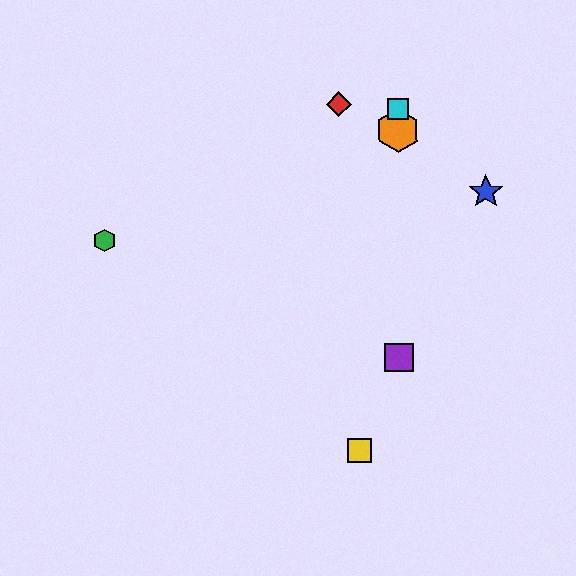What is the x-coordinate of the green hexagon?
The green hexagon is at x≈104.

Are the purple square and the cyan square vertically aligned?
Yes, both are at x≈399.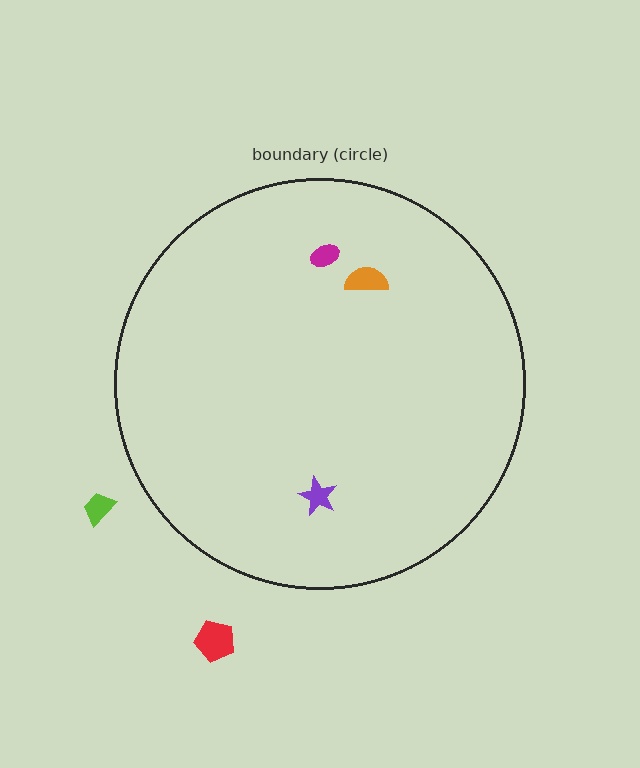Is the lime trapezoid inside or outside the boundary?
Outside.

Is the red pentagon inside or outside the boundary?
Outside.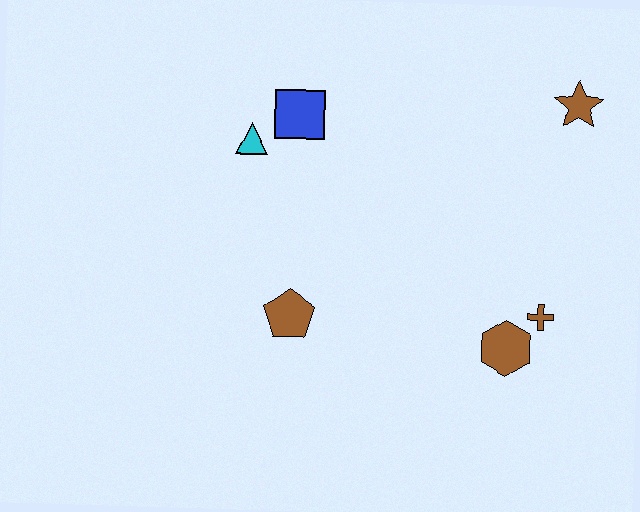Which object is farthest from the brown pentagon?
The brown star is farthest from the brown pentagon.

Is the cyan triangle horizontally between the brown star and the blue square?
No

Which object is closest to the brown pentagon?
The cyan triangle is closest to the brown pentagon.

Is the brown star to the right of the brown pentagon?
Yes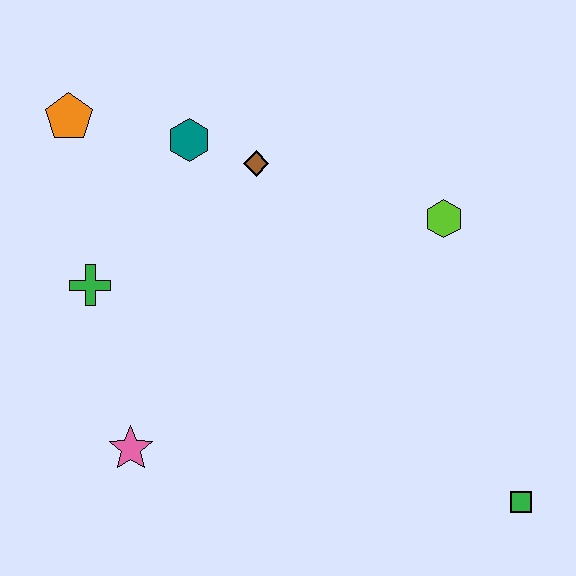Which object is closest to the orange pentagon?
The teal hexagon is closest to the orange pentagon.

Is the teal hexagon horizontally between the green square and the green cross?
Yes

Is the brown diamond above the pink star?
Yes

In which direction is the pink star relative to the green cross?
The pink star is below the green cross.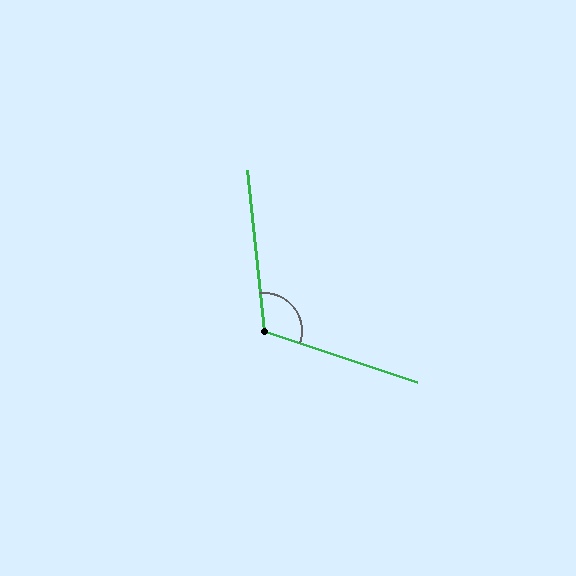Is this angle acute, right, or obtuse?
It is obtuse.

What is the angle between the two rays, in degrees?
Approximately 114 degrees.